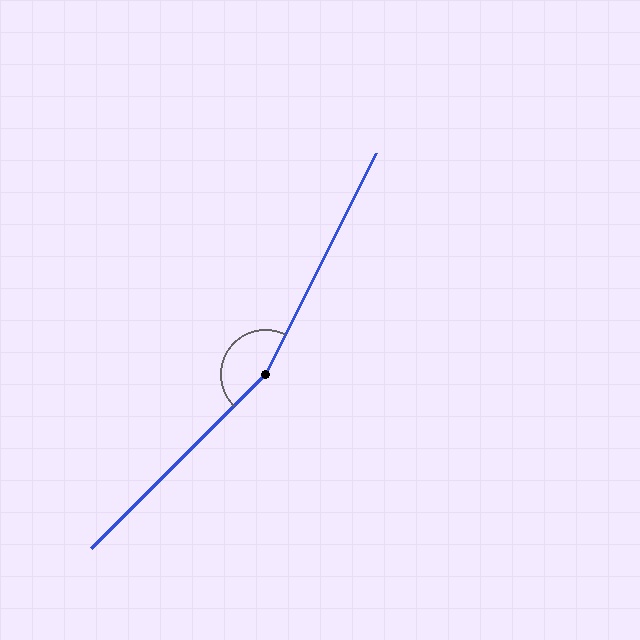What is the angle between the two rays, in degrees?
Approximately 162 degrees.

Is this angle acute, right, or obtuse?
It is obtuse.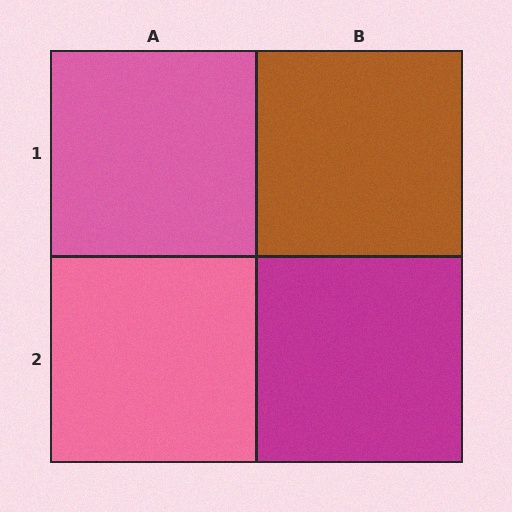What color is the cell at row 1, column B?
Brown.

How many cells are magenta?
1 cell is magenta.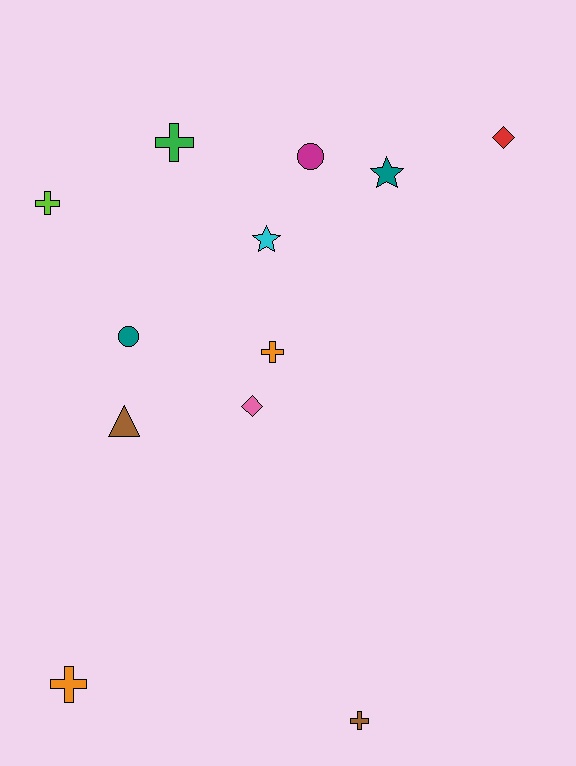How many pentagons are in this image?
There are no pentagons.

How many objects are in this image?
There are 12 objects.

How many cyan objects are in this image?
There is 1 cyan object.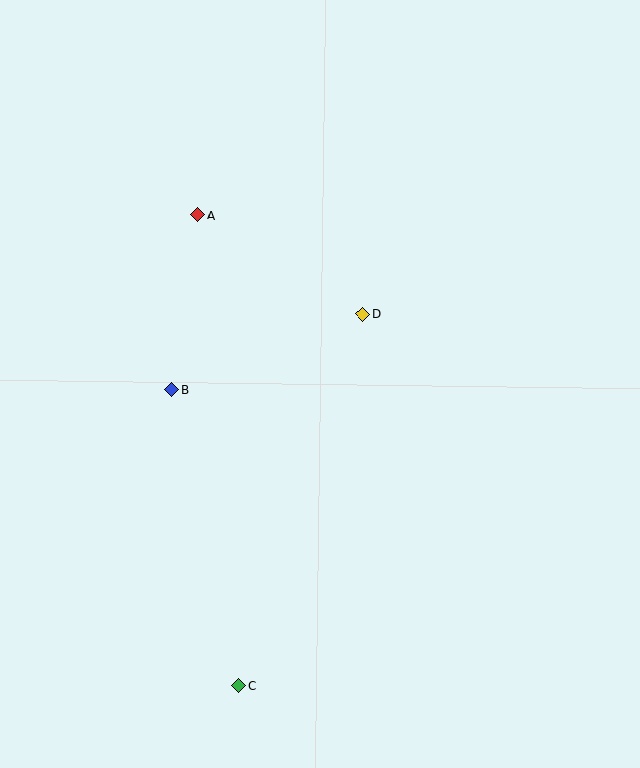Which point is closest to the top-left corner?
Point A is closest to the top-left corner.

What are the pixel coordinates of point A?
Point A is at (198, 215).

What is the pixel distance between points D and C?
The distance between D and C is 392 pixels.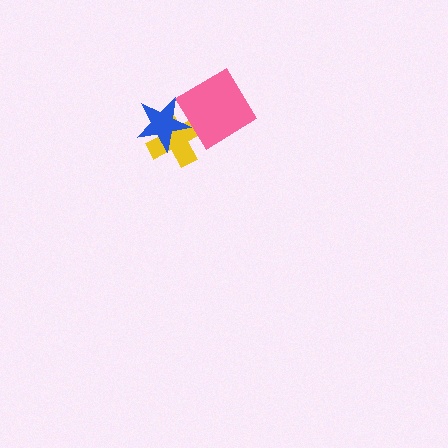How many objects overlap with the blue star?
1 object overlaps with the blue star.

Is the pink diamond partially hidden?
No, no other shape covers it.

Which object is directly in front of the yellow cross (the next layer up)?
The blue star is directly in front of the yellow cross.